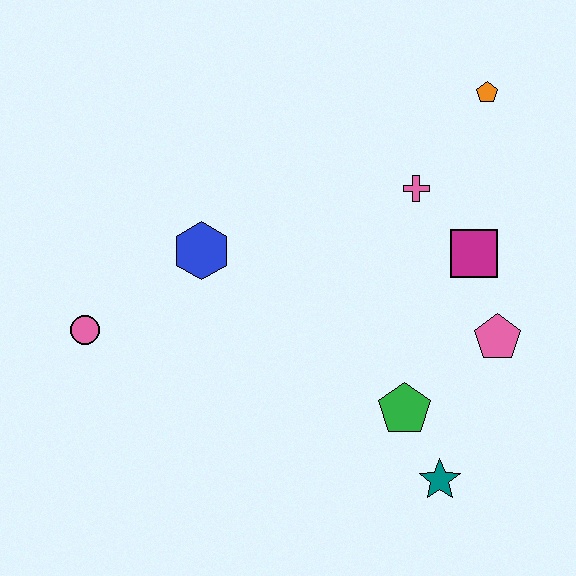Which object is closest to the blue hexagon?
The pink circle is closest to the blue hexagon.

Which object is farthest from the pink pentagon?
The pink circle is farthest from the pink pentagon.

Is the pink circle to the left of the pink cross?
Yes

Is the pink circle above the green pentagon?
Yes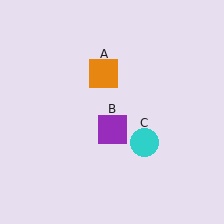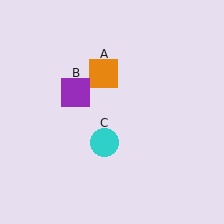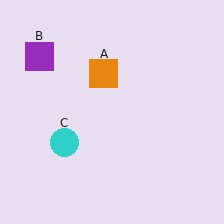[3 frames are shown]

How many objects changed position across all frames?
2 objects changed position: purple square (object B), cyan circle (object C).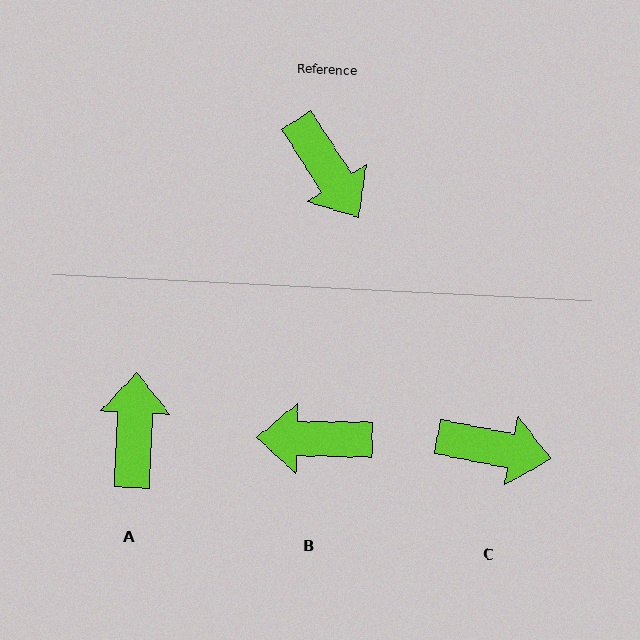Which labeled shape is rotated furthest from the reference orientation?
A, about 145 degrees away.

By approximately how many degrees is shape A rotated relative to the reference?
Approximately 145 degrees counter-clockwise.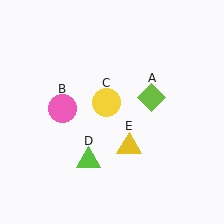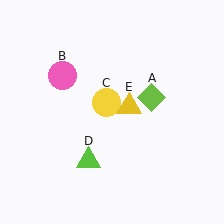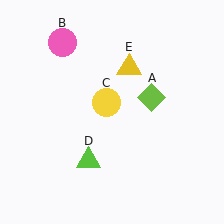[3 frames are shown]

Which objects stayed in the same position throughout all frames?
Lime diamond (object A) and yellow circle (object C) and lime triangle (object D) remained stationary.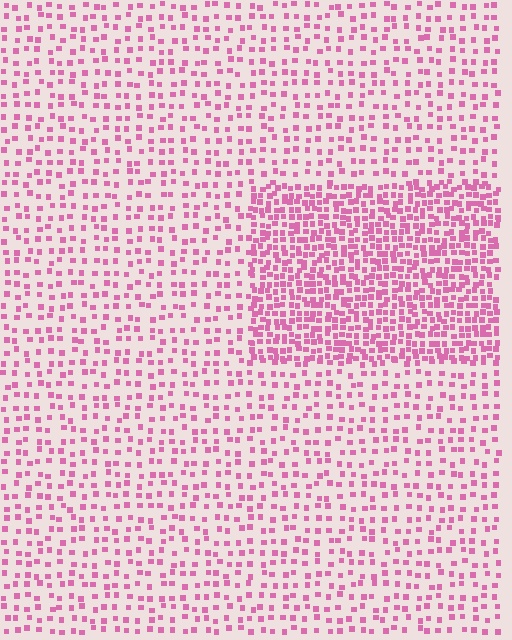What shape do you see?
I see a rectangle.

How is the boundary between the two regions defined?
The boundary is defined by a change in element density (approximately 2.3x ratio). All elements are the same color, size, and shape.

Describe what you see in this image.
The image contains small pink elements arranged at two different densities. A rectangle-shaped region is visible where the elements are more densely packed than the surrounding area.